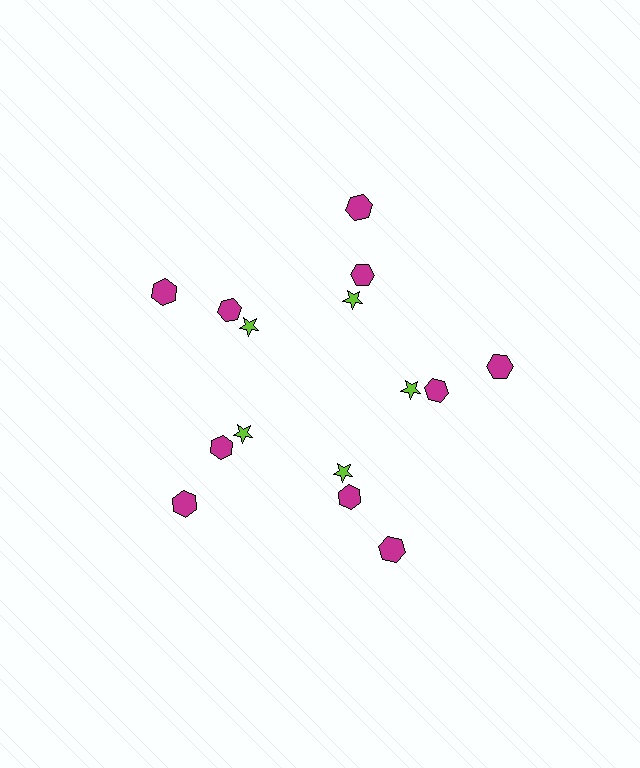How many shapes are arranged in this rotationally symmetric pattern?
There are 15 shapes, arranged in 5 groups of 3.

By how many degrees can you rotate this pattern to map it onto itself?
The pattern maps onto itself every 72 degrees of rotation.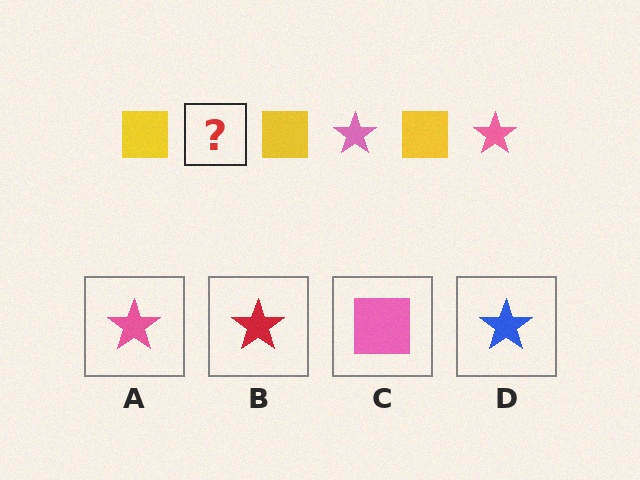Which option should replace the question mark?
Option A.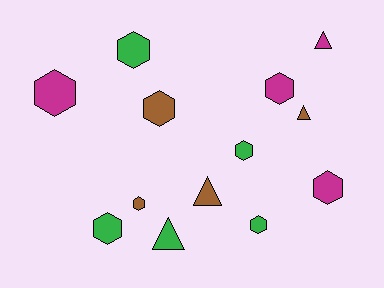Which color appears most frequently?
Green, with 5 objects.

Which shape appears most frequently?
Hexagon, with 9 objects.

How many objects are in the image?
There are 13 objects.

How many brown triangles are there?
There are 2 brown triangles.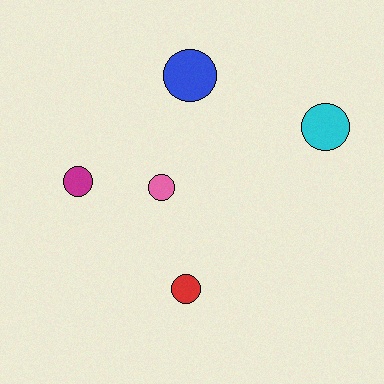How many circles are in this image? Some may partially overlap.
There are 5 circles.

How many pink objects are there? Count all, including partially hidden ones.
There is 1 pink object.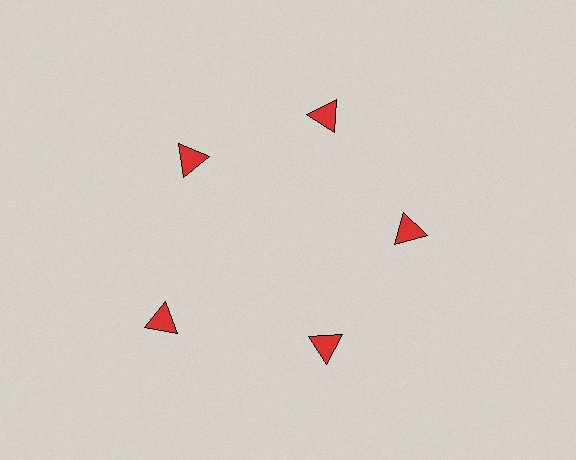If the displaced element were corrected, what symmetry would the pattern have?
It would have 5-fold rotational symmetry — the pattern would map onto itself every 72 degrees.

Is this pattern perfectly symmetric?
No. The 5 red triangles are arranged in a ring, but one element near the 8 o'clock position is pushed outward from the center, breaking the 5-fold rotational symmetry.